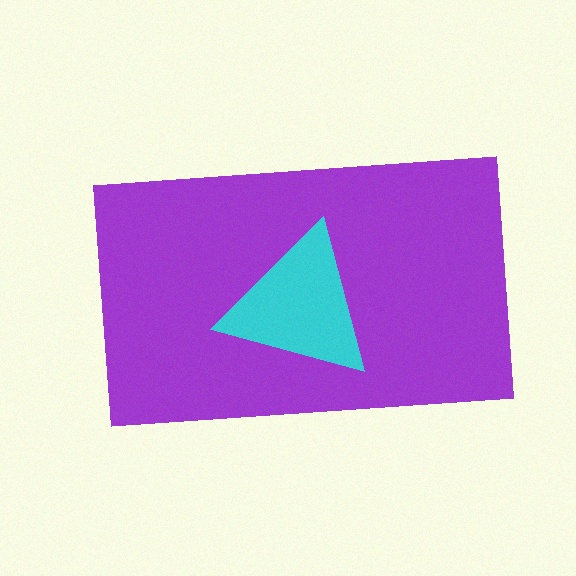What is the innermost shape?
The cyan triangle.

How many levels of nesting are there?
2.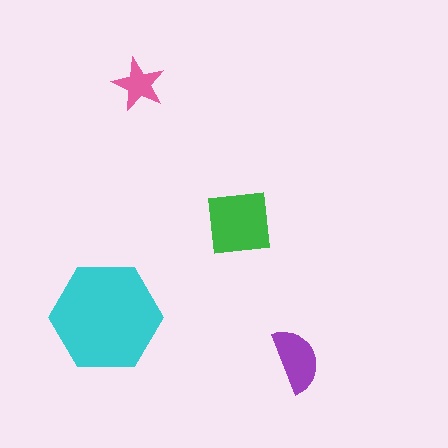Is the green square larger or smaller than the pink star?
Larger.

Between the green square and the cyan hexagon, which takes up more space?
The cyan hexagon.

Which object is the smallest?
The pink star.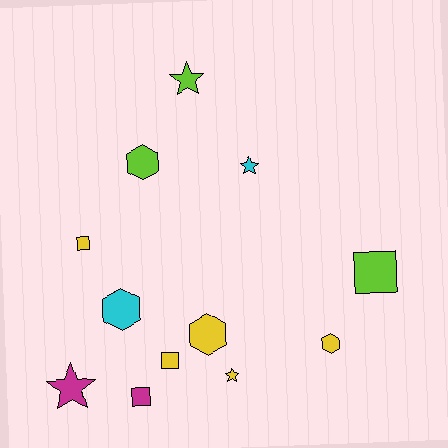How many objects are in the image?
There are 12 objects.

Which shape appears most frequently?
Hexagon, with 4 objects.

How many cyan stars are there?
There is 1 cyan star.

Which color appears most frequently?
Yellow, with 5 objects.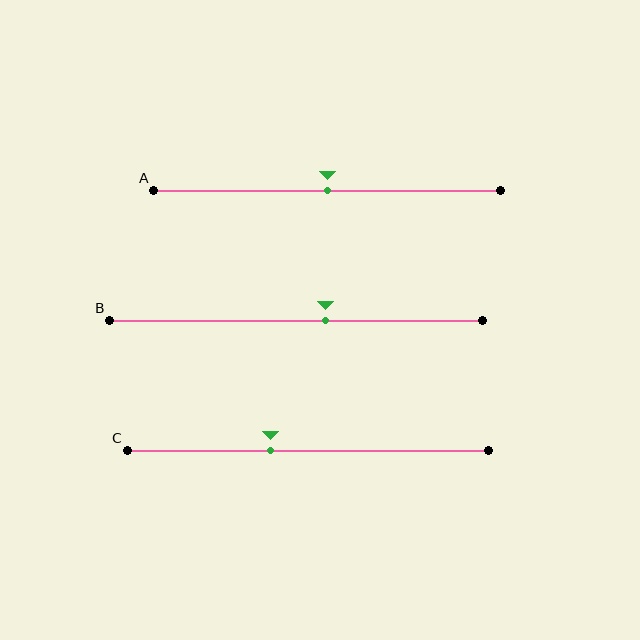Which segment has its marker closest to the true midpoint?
Segment A has its marker closest to the true midpoint.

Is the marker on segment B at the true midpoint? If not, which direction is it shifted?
No, the marker on segment B is shifted to the right by about 8% of the segment length.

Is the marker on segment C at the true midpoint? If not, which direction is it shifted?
No, the marker on segment C is shifted to the left by about 10% of the segment length.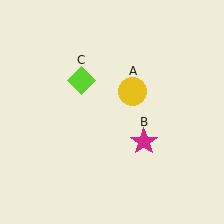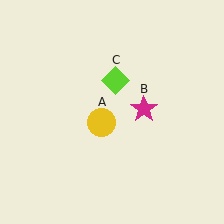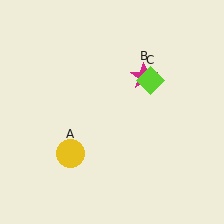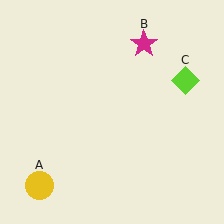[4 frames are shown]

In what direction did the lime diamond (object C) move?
The lime diamond (object C) moved right.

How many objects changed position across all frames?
3 objects changed position: yellow circle (object A), magenta star (object B), lime diamond (object C).